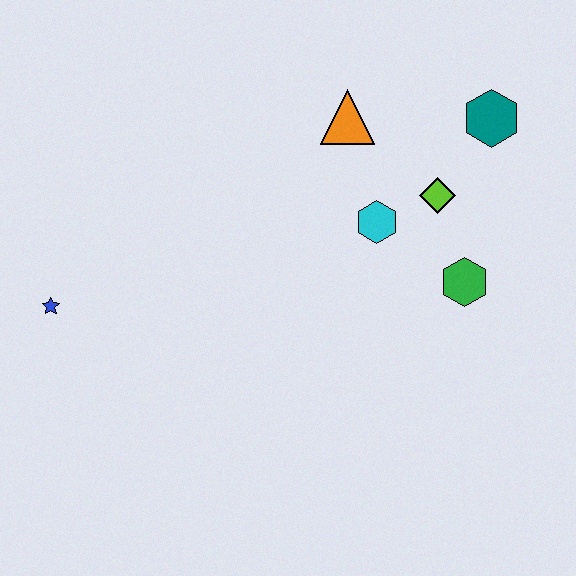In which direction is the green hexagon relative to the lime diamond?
The green hexagon is below the lime diamond.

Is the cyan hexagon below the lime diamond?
Yes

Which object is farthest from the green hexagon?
The blue star is farthest from the green hexagon.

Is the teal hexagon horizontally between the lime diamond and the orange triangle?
No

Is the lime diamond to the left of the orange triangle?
No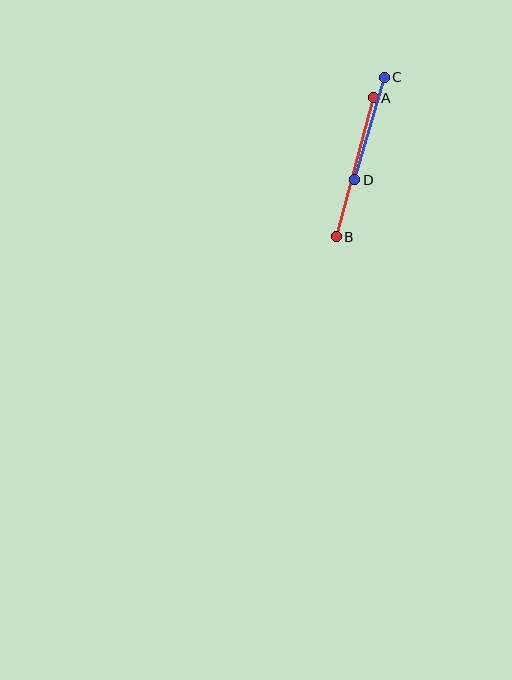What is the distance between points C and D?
The distance is approximately 107 pixels.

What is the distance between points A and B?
The distance is approximately 144 pixels.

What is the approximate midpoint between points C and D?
The midpoint is at approximately (370, 128) pixels.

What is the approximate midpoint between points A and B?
The midpoint is at approximately (355, 167) pixels.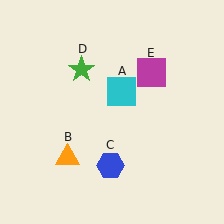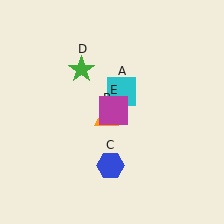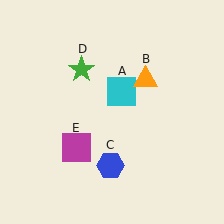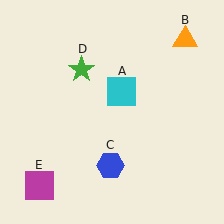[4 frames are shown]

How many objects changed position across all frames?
2 objects changed position: orange triangle (object B), magenta square (object E).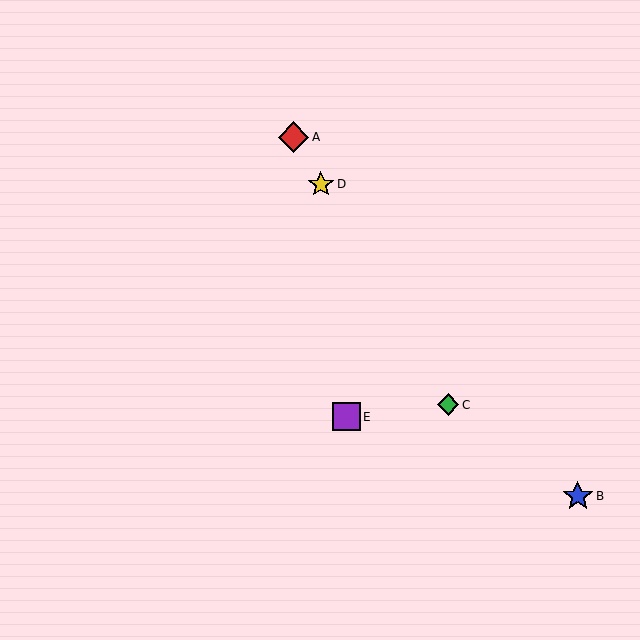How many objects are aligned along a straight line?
3 objects (A, C, D) are aligned along a straight line.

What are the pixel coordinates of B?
Object B is at (578, 496).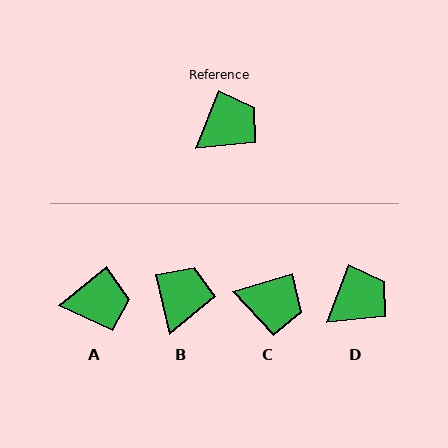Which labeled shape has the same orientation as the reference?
D.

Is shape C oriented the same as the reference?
No, it is off by about 52 degrees.